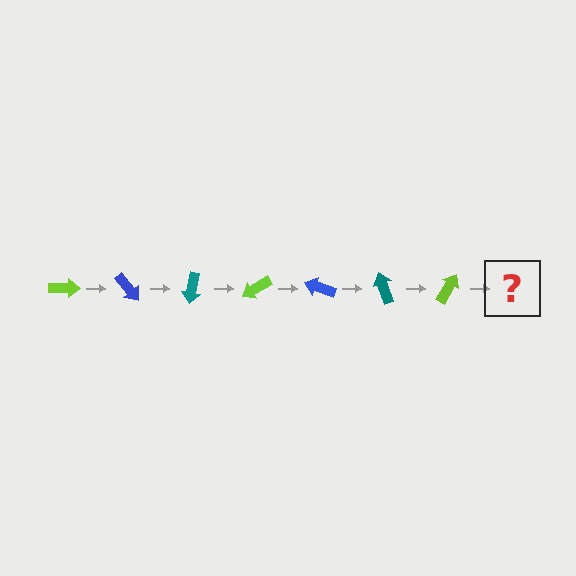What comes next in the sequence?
The next element should be a blue arrow, rotated 350 degrees from the start.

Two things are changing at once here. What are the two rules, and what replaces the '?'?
The two rules are that it rotates 50 degrees each step and the color cycles through lime, blue, and teal. The '?' should be a blue arrow, rotated 350 degrees from the start.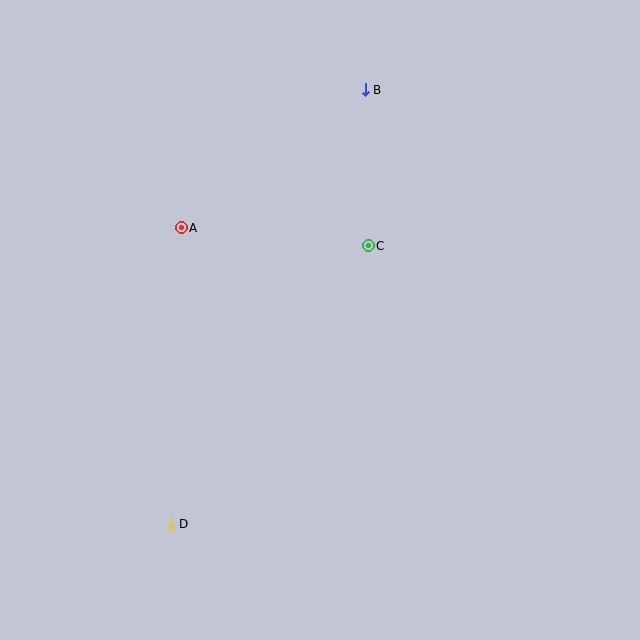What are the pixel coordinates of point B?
Point B is at (365, 90).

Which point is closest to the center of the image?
Point C at (368, 246) is closest to the center.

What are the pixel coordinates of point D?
Point D is at (171, 524).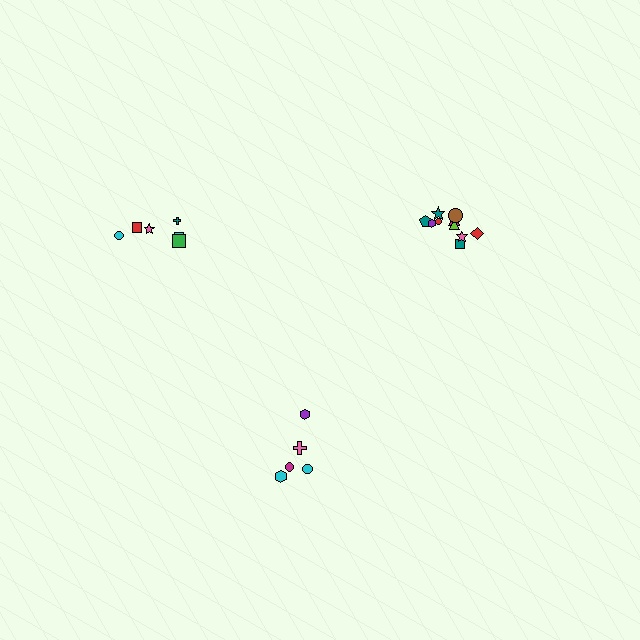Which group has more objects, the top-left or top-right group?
The top-right group.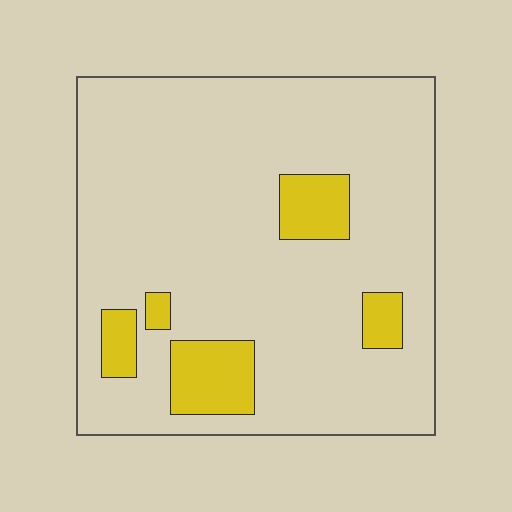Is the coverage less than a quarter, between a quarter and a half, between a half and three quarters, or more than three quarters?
Less than a quarter.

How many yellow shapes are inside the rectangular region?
5.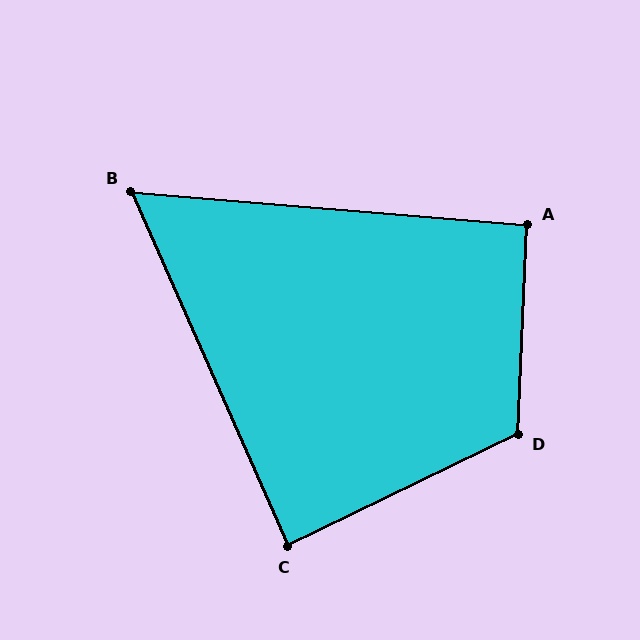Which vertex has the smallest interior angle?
B, at approximately 61 degrees.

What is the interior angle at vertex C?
Approximately 88 degrees (approximately right).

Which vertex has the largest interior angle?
D, at approximately 119 degrees.